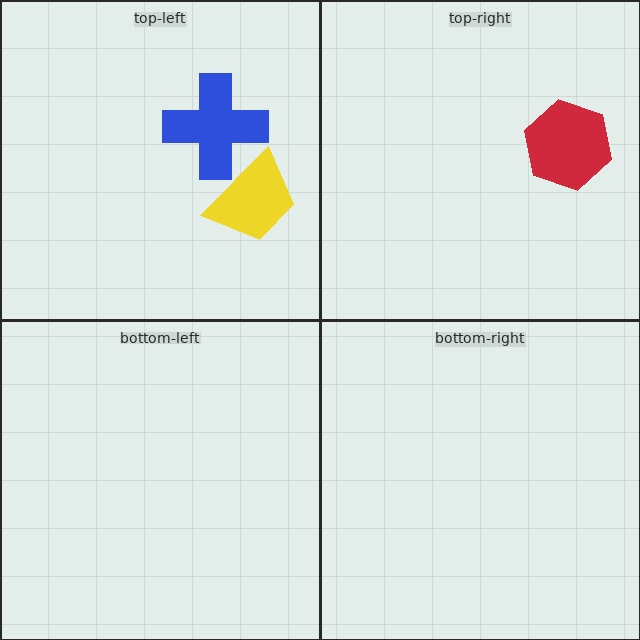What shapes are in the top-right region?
The red hexagon.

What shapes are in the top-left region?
The yellow trapezoid, the blue cross.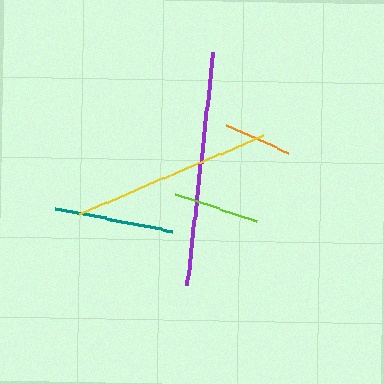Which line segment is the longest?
The purple line is the longest at approximately 234 pixels.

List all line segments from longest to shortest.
From longest to shortest: purple, yellow, teal, lime, orange.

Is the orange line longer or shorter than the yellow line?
The yellow line is longer than the orange line.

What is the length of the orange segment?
The orange segment is approximately 67 pixels long.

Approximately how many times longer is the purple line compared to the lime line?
The purple line is approximately 2.7 times the length of the lime line.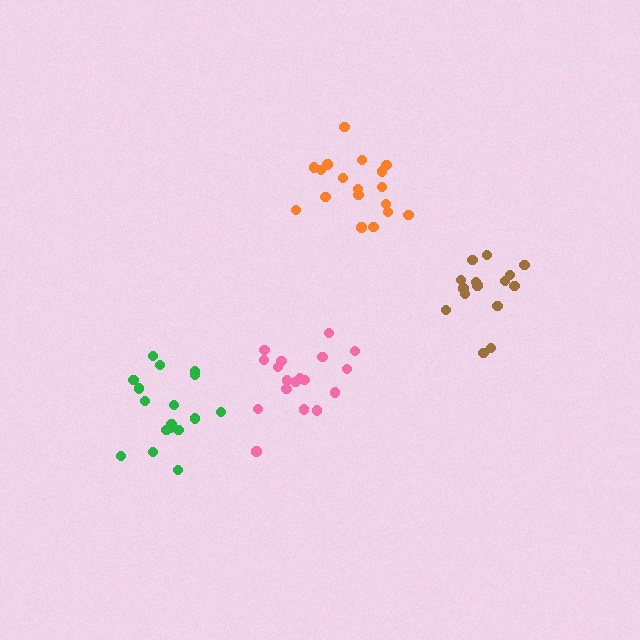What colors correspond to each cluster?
The clusters are colored: green, orange, pink, brown.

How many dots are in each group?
Group 1: 17 dots, Group 2: 18 dots, Group 3: 18 dots, Group 4: 15 dots (68 total).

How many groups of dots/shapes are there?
There are 4 groups.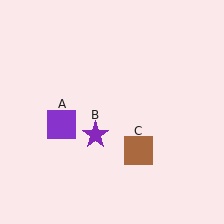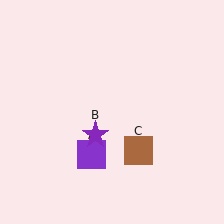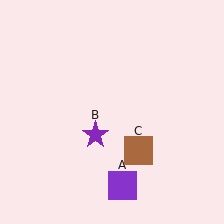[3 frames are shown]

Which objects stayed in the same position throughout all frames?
Purple star (object B) and brown square (object C) remained stationary.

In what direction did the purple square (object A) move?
The purple square (object A) moved down and to the right.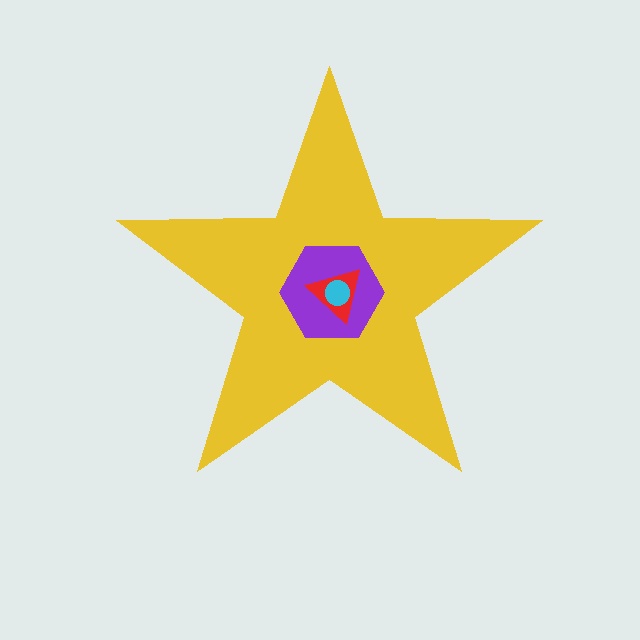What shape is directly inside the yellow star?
The purple hexagon.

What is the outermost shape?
The yellow star.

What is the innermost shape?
The cyan circle.